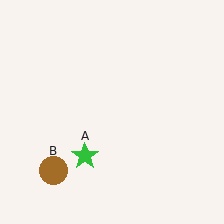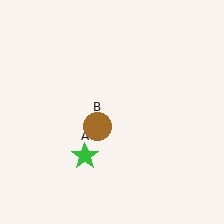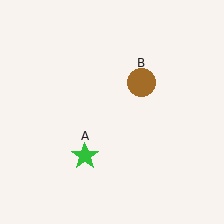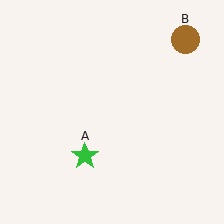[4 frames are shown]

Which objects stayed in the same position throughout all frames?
Green star (object A) remained stationary.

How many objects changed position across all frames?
1 object changed position: brown circle (object B).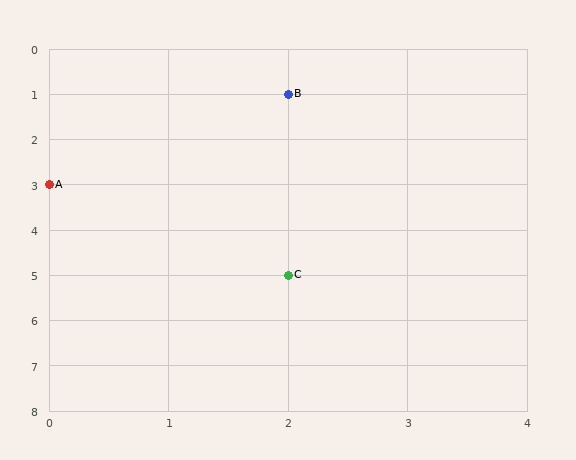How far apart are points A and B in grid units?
Points A and B are 2 columns and 2 rows apart (about 2.8 grid units diagonally).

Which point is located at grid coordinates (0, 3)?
Point A is at (0, 3).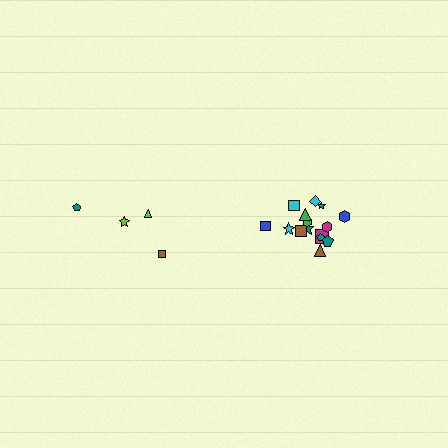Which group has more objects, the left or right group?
The right group.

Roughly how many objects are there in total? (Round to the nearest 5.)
Roughly 20 objects in total.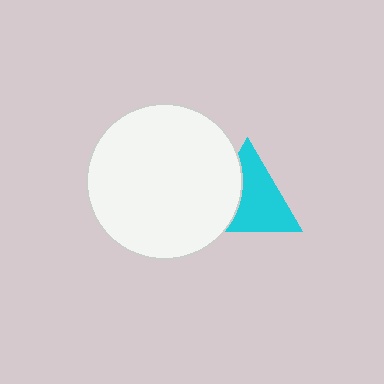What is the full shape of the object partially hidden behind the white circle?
The partially hidden object is a cyan triangle.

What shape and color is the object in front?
The object in front is a white circle.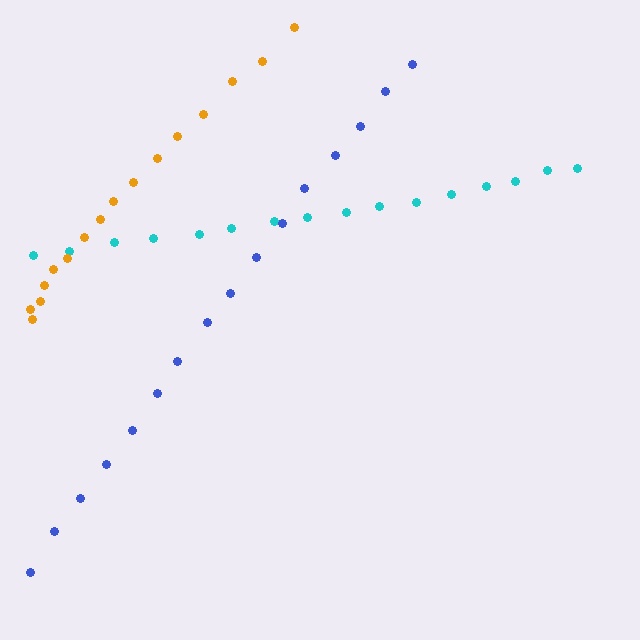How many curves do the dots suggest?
There are 3 distinct paths.